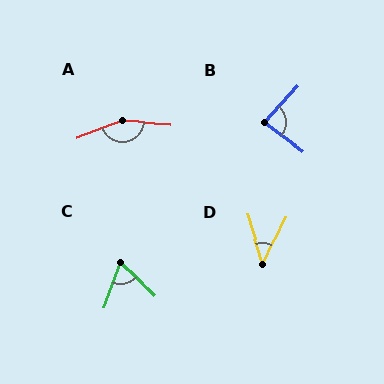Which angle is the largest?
A, at approximately 155 degrees.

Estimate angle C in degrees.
Approximately 67 degrees.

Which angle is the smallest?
D, at approximately 42 degrees.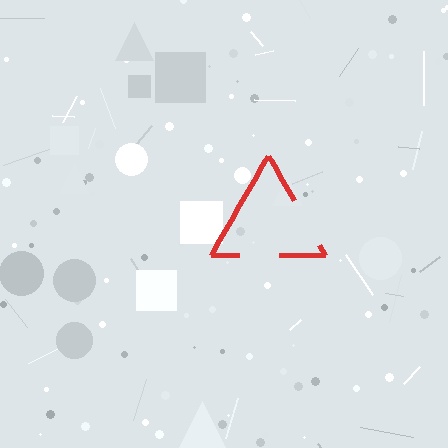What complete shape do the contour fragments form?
The contour fragments form a triangle.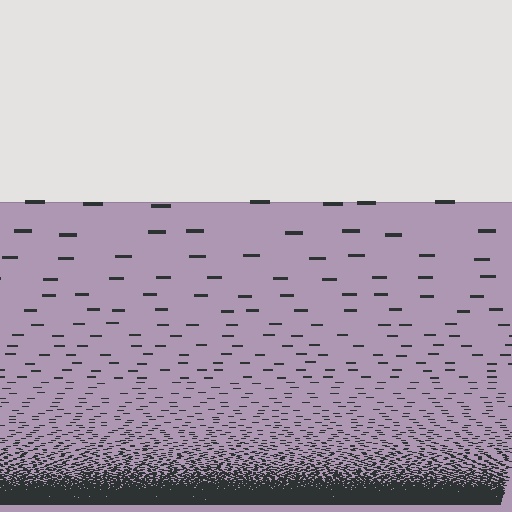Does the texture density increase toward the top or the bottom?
Density increases toward the bottom.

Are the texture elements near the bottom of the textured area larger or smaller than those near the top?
Smaller. The gradient is inverted — elements near the bottom are smaller and denser.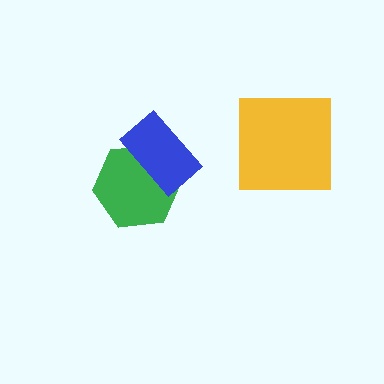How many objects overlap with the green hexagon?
1 object overlaps with the green hexagon.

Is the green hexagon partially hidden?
Yes, it is partially covered by another shape.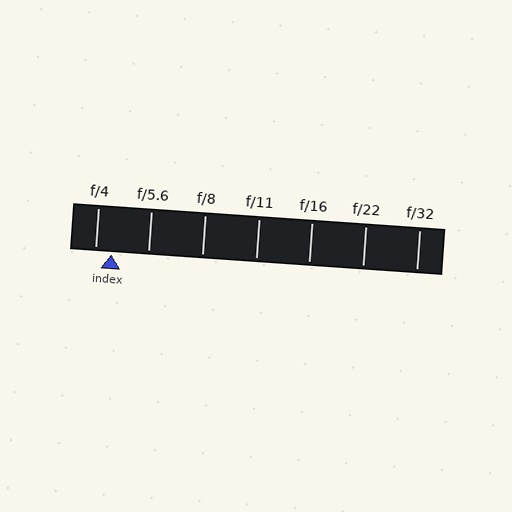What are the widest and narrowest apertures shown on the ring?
The widest aperture shown is f/4 and the narrowest is f/32.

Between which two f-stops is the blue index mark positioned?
The index mark is between f/4 and f/5.6.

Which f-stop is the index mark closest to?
The index mark is closest to f/4.